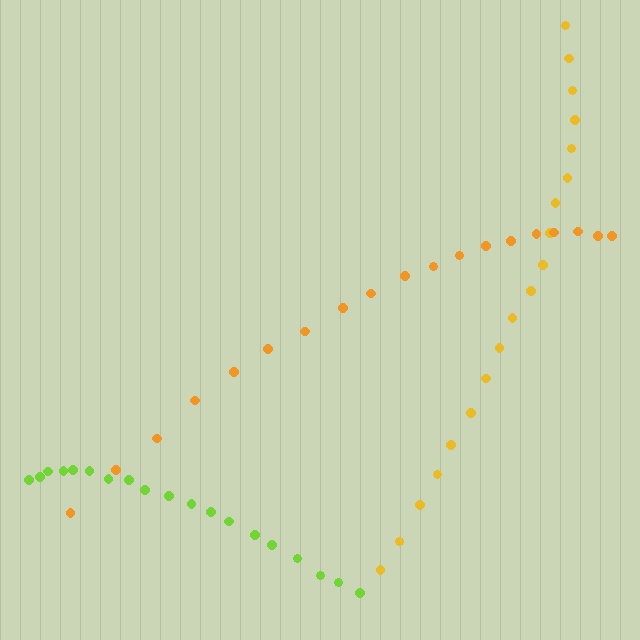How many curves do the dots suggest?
There are 3 distinct paths.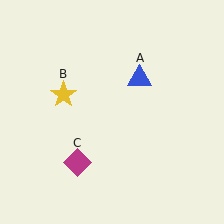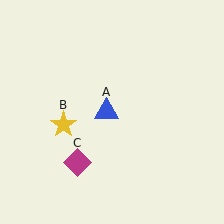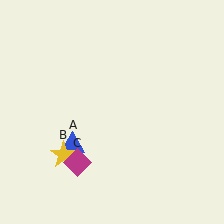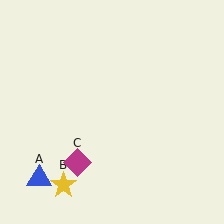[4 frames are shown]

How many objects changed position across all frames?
2 objects changed position: blue triangle (object A), yellow star (object B).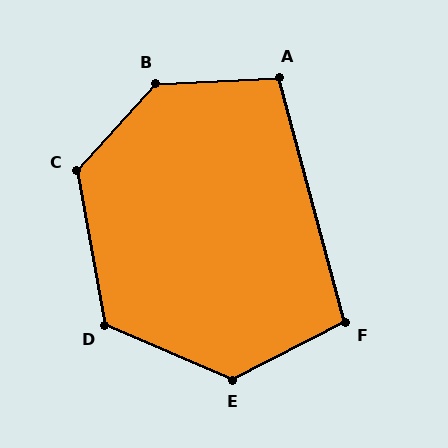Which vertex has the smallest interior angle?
F, at approximately 102 degrees.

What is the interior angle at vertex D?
Approximately 124 degrees (obtuse).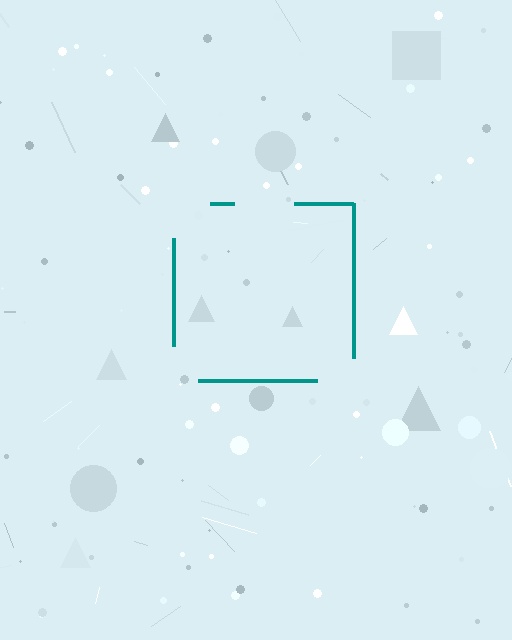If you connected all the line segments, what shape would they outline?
They would outline a square.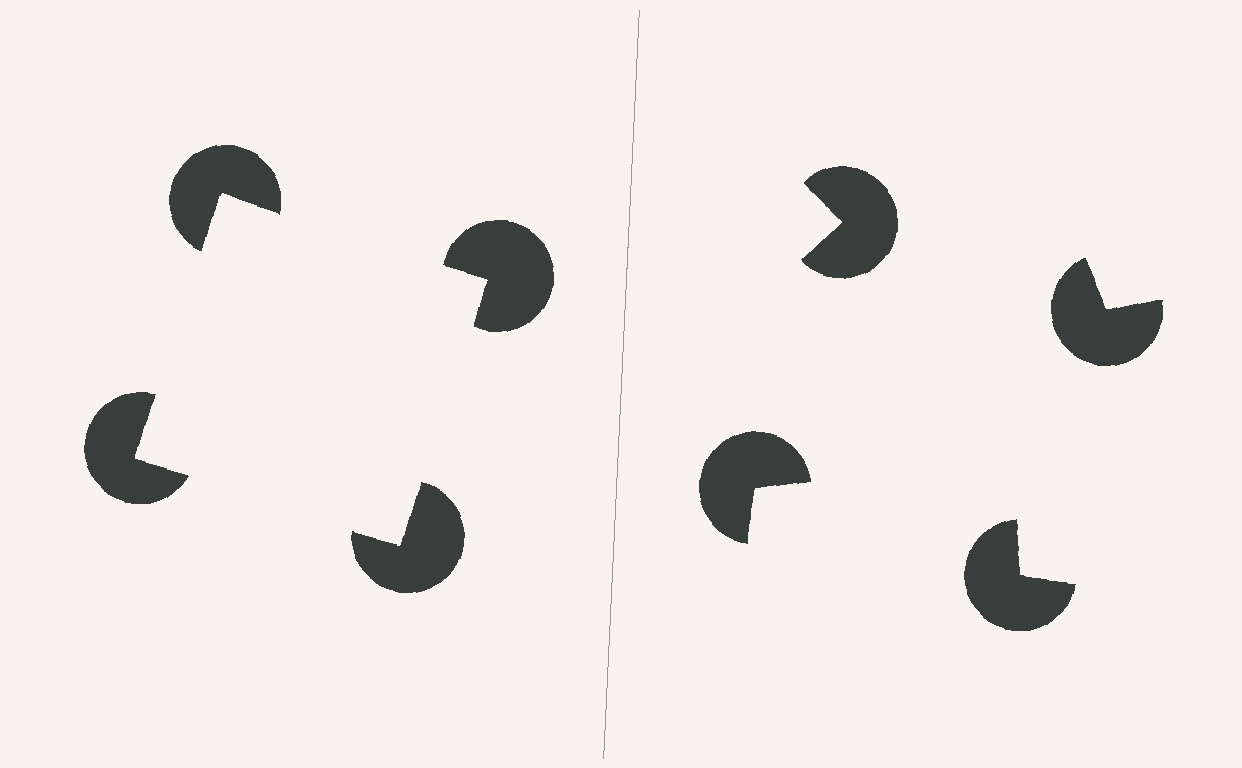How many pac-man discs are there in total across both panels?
8 — 4 on each side.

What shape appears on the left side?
An illusory square.